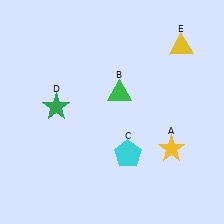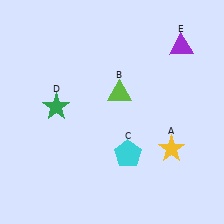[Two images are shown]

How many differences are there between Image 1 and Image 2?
There are 2 differences between the two images.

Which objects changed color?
B changed from green to lime. E changed from yellow to purple.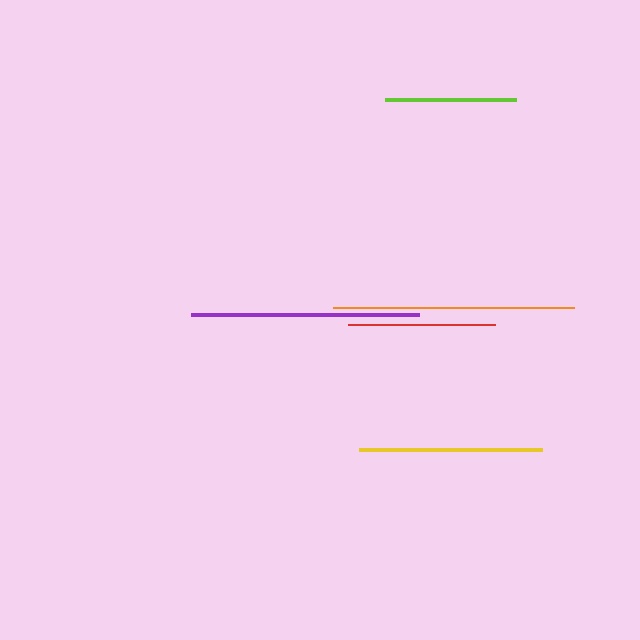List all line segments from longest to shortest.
From longest to shortest: orange, purple, yellow, red, lime.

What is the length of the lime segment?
The lime segment is approximately 130 pixels long.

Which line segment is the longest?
The orange line is the longest at approximately 241 pixels.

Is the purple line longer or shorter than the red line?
The purple line is longer than the red line.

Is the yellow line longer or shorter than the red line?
The yellow line is longer than the red line.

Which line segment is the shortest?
The lime line is the shortest at approximately 130 pixels.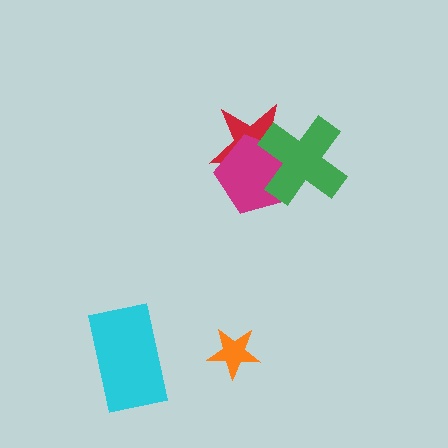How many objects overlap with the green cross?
2 objects overlap with the green cross.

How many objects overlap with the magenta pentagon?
2 objects overlap with the magenta pentagon.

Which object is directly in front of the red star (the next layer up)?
The magenta pentagon is directly in front of the red star.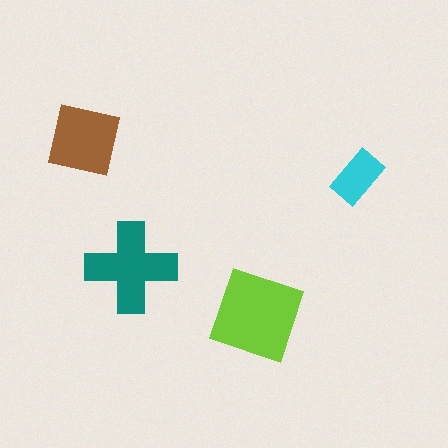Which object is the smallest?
The cyan rectangle.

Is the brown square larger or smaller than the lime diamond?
Smaller.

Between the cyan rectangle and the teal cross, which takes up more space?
The teal cross.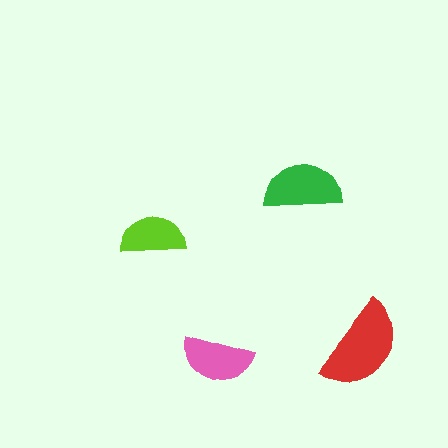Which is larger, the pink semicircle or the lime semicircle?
The pink one.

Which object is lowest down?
The pink semicircle is bottommost.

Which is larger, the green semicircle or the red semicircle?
The red one.